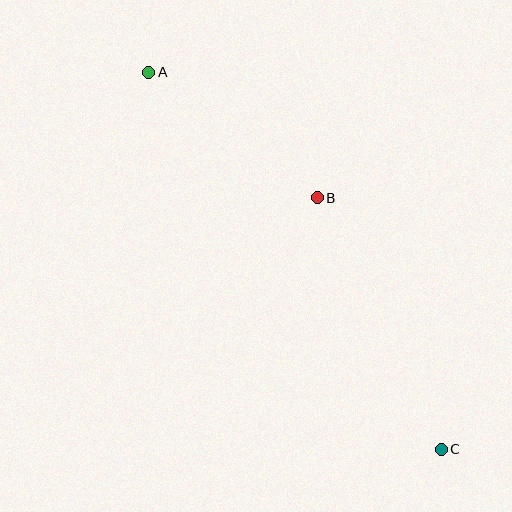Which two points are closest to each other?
Points A and B are closest to each other.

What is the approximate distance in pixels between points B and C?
The distance between B and C is approximately 280 pixels.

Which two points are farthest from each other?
Points A and C are farthest from each other.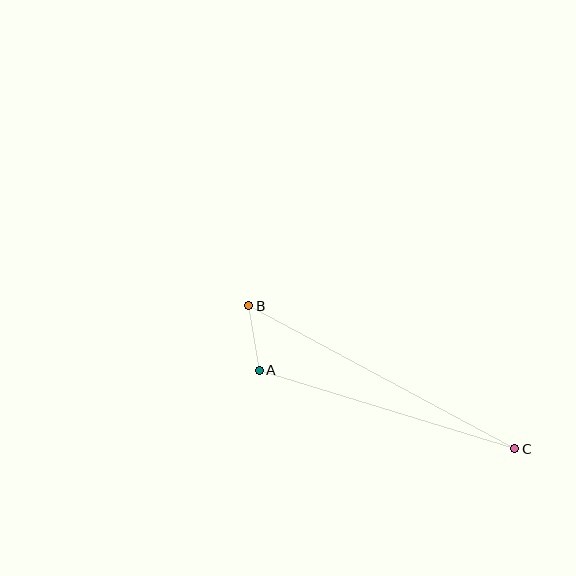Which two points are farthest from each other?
Points B and C are farthest from each other.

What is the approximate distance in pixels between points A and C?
The distance between A and C is approximately 267 pixels.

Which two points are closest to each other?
Points A and B are closest to each other.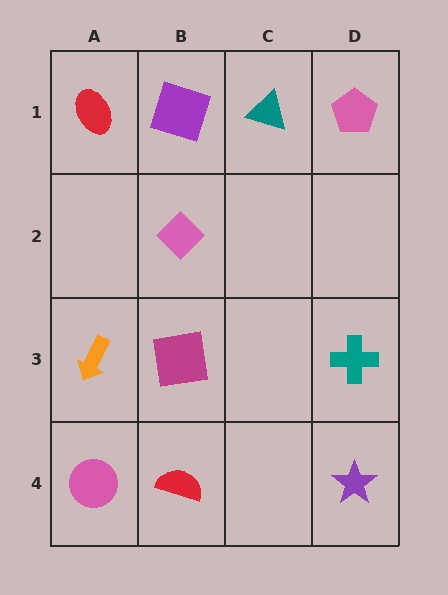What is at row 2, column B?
A pink diamond.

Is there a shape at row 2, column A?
No, that cell is empty.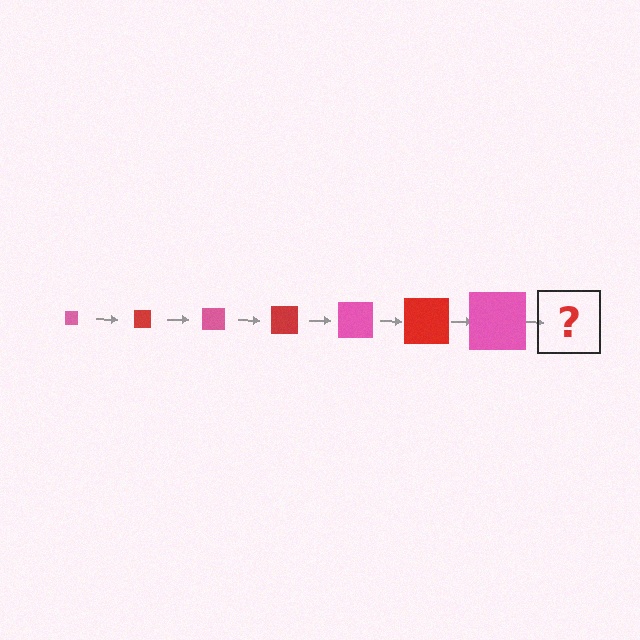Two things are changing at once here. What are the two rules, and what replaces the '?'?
The two rules are that the square grows larger each step and the color cycles through pink and red. The '?' should be a red square, larger than the previous one.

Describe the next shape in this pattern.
It should be a red square, larger than the previous one.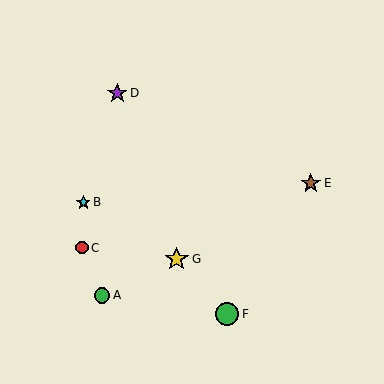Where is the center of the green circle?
The center of the green circle is at (227, 314).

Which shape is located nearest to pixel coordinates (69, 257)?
The red circle (labeled C) at (82, 248) is nearest to that location.